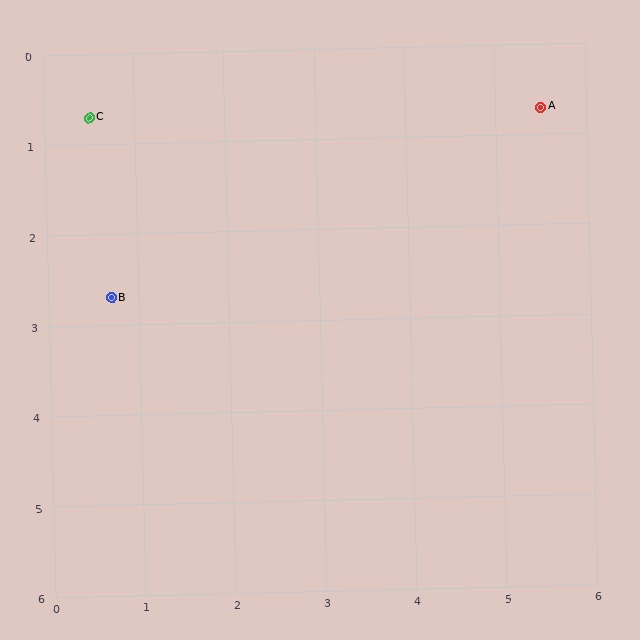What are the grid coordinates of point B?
Point B is at approximately (0.7, 2.7).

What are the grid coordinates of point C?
Point C is at approximately (0.5, 0.7).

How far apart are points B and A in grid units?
Points B and A are about 5.2 grid units apart.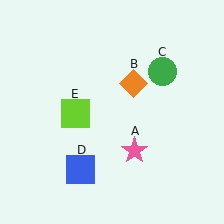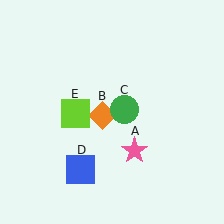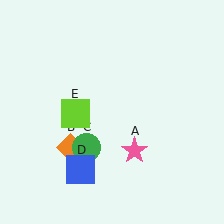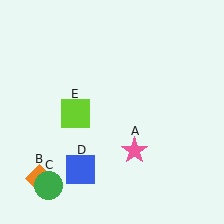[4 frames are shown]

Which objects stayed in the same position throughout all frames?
Pink star (object A) and blue square (object D) and lime square (object E) remained stationary.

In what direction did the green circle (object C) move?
The green circle (object C) moved down and to the left.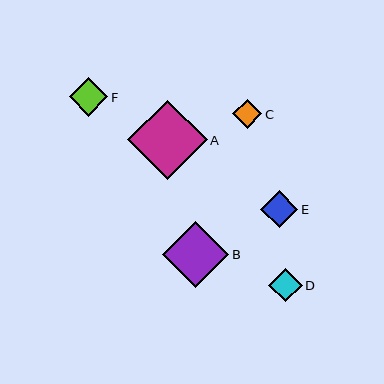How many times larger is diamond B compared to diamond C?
Diamond B is approximately 2.3 times the size of diamond C.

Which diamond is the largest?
Diamond A is the largest with a size of approximately 79 pixels.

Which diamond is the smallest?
Diamond C is the smallest with a size of approximately 29 pixels.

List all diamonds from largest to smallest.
From largest to smallest: A, B, F, E, D, C.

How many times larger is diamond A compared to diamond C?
Diamond A is approximately 2.7 times the size of diamond C.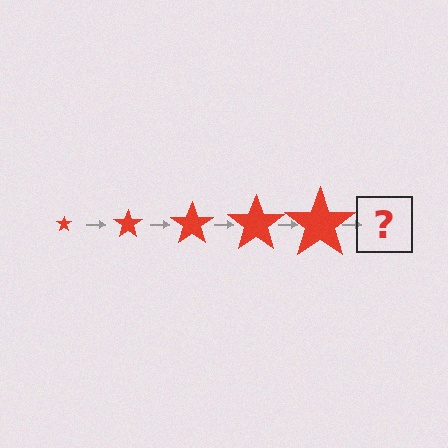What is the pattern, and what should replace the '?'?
The pattern is that the star gets progressively larger each step. The '?' should be a red star, larger than the previous one.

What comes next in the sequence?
The next element should be a red star, larger than the previous one.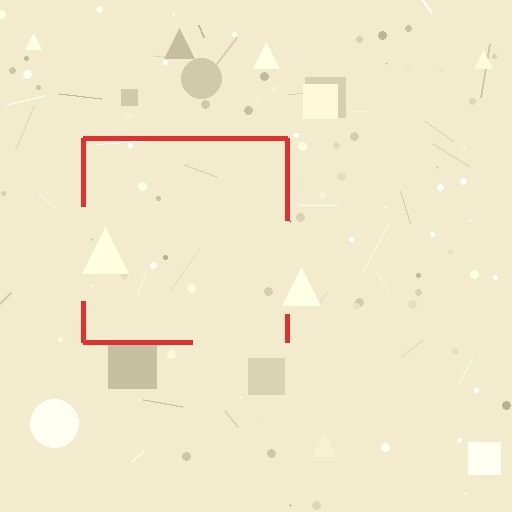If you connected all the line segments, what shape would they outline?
They would outline a square.